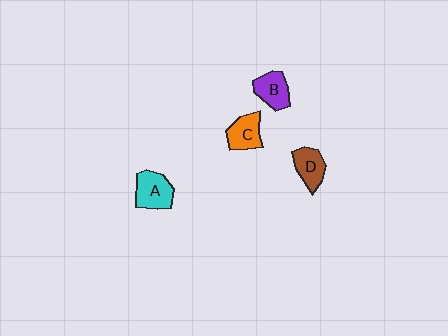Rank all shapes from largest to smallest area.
From largest to smallest: A (cyan), C (orange), B (purple), D (brown).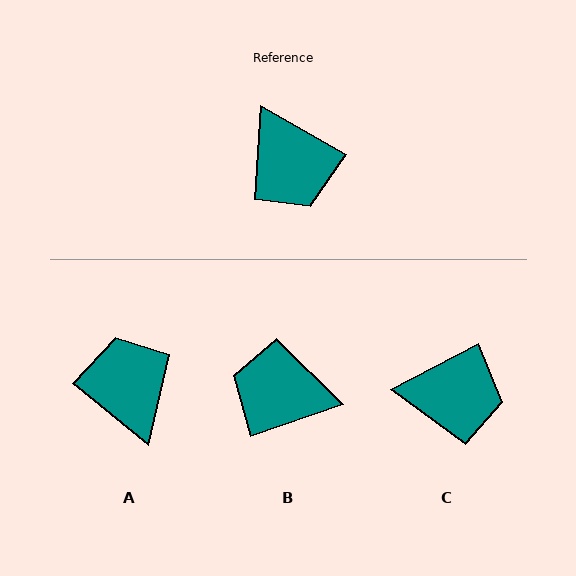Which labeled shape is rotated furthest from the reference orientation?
A, about 171 degrees away.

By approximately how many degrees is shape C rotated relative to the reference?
Approximately 57 degrees counter-clockwise.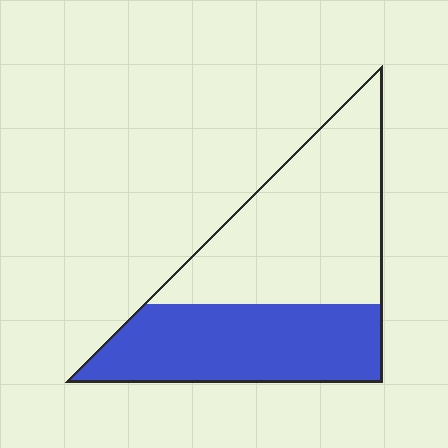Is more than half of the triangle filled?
No.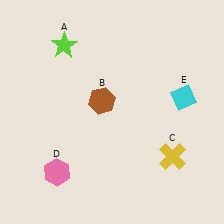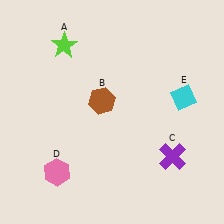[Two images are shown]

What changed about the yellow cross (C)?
In Image 1, C is yellow. In Image 2, it changed to purple.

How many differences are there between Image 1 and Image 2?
There is 1 difference between the two images.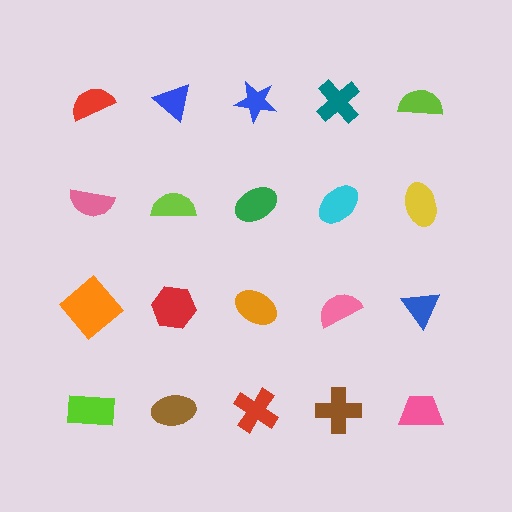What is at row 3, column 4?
A pink semicircle.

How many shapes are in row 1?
5 shapes.